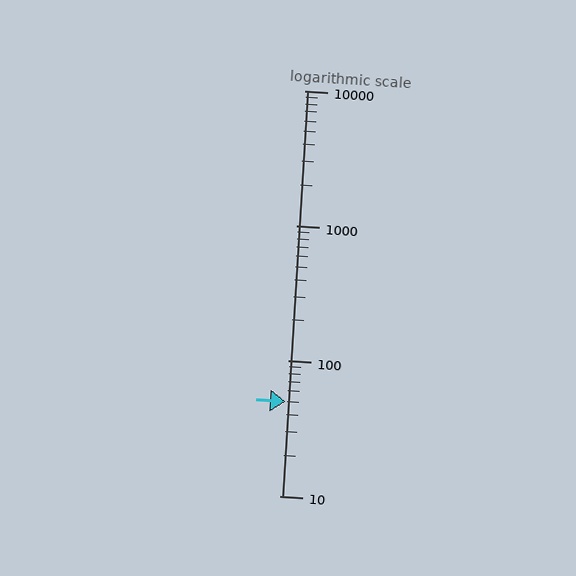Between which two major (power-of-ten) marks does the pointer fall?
The pointer is between 10 and 100.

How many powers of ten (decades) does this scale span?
The scale spans 3 decades, from 10 to 10000.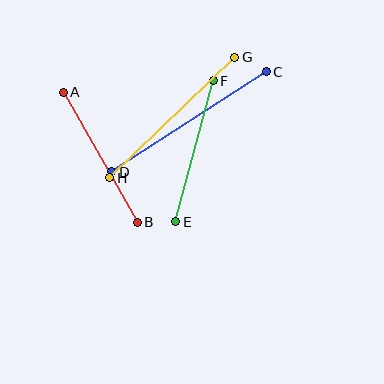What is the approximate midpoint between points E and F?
The midpoint is at approximately (194, 151) pixels.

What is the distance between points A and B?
The distance is approximately 150 pixels.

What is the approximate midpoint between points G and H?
The midpoint is at approximately (172, 118) pixels.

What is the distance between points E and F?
The distance is approximately 146 pixels.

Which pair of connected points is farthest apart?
Points C and D are farthest apart.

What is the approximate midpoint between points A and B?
The midpoint is at approximately (100, 157) pixels.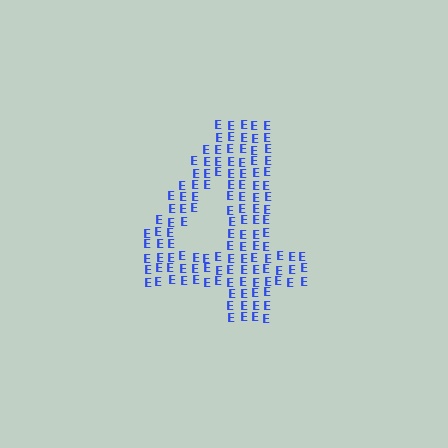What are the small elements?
The small elements are letter E's.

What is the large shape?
The large shape is the digit 4.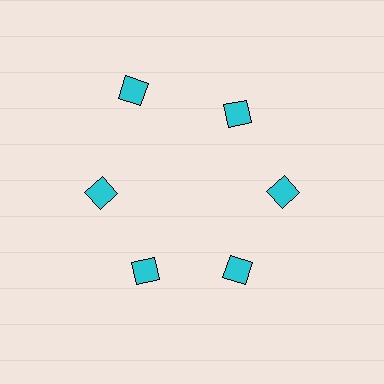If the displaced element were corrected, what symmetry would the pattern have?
It would have 6-fold rotational symmetry — the pattern would map onto itself every 60 degrees.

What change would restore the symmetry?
The symmetry would be restored by moving it inward, back onto the ring so that all 6 squares sit at equal angles and equal distance from the center.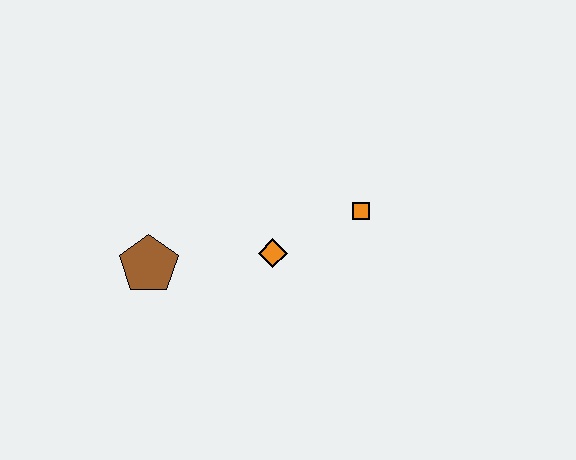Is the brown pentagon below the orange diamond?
Yes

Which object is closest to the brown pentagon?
The orange diamond is closest to the brown pentagon.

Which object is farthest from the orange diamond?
The brown pentagon is farthest from the orange diamond.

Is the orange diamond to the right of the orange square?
No